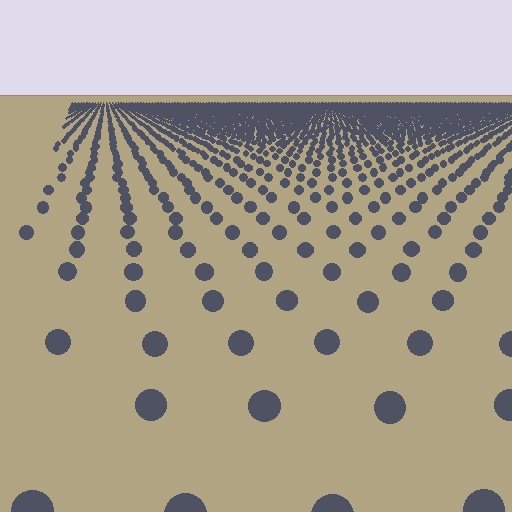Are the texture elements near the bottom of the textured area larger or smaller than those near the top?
Larger. Near the bottom, elements are closer to the viewer and appear at a bigger on-screen size.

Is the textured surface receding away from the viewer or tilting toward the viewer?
The surface is receding away from the viewer. Texture elements get smaller and denser toward the top.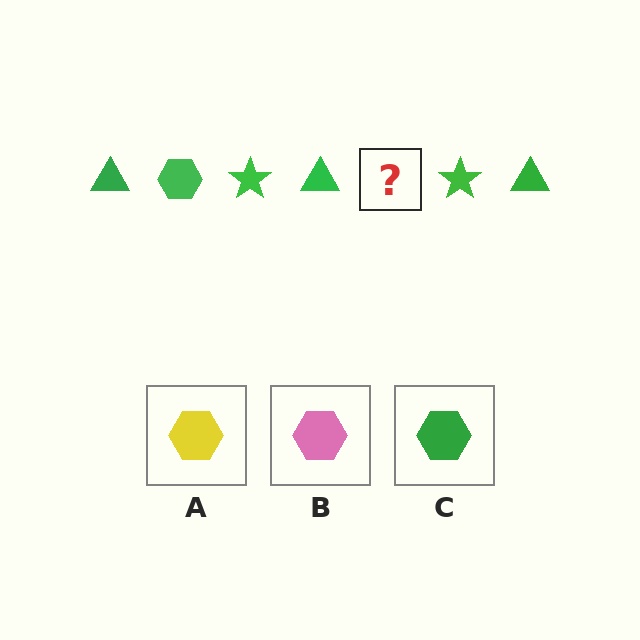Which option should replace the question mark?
Option C.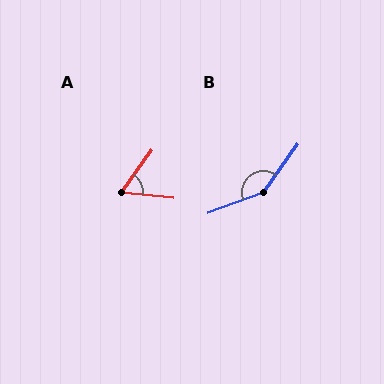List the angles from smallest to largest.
A (61°), B (146°).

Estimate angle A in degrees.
Approximately 61 degrees.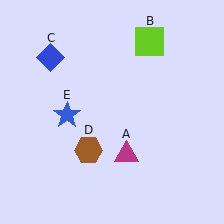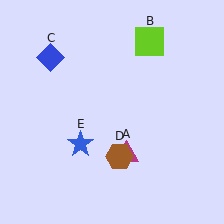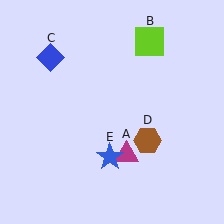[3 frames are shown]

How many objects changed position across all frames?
2 objects changed position: brown hexagon (object D), blue star (object E).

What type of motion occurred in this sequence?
The brown hexagon (object D), blue star (object E) rotated counterclockwise around the center of the scene.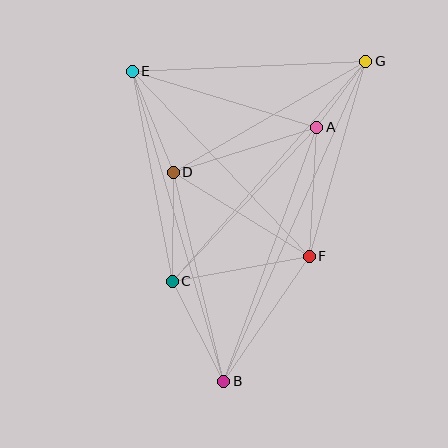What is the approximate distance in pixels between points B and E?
The distance between B and E is approximately 323 pixels.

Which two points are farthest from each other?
Points B and G are farthest from each other.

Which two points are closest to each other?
Points A and G are closest to each other.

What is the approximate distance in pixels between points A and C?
The distance between A and C is approximately 211 pixels.